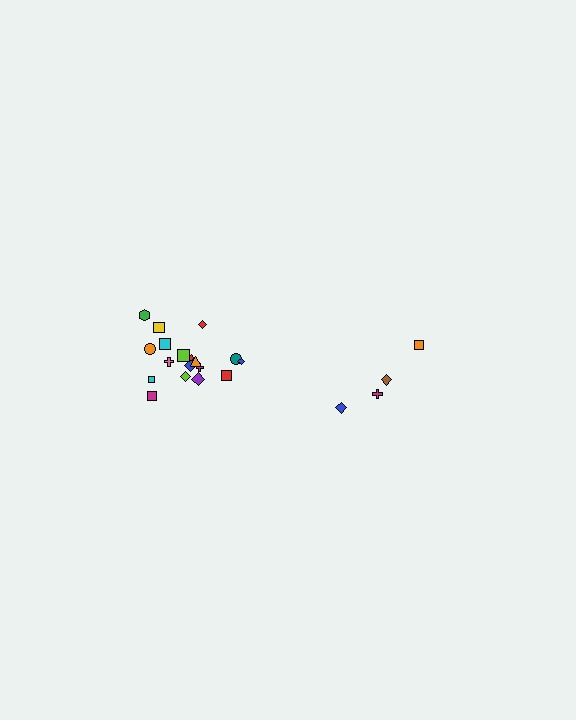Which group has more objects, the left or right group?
The left group.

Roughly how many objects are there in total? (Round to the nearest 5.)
Roughly 20 objects in total.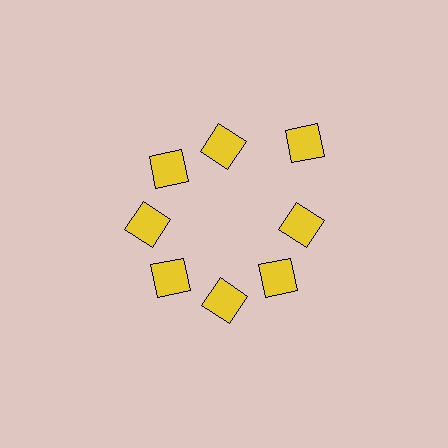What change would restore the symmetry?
The symmetry would be restored by moving it inward, back onto the ring so that all 8 diamonds sit at equal angles and equal distance from the center.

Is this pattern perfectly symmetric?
No. The 8 yellow diamonds are arranged in a ring, but one element near the 2 o'clock position is pushed outward from the center, breaking the 8-fold rotational symmetry.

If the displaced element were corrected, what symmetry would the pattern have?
It would have 8-fold rotational symmetry — the pattern would map onto itself every 45 degrees.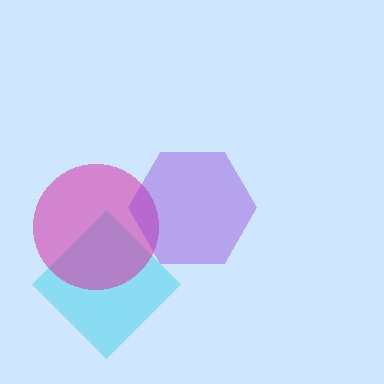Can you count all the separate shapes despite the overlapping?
Yes, there are 3 separate shapes.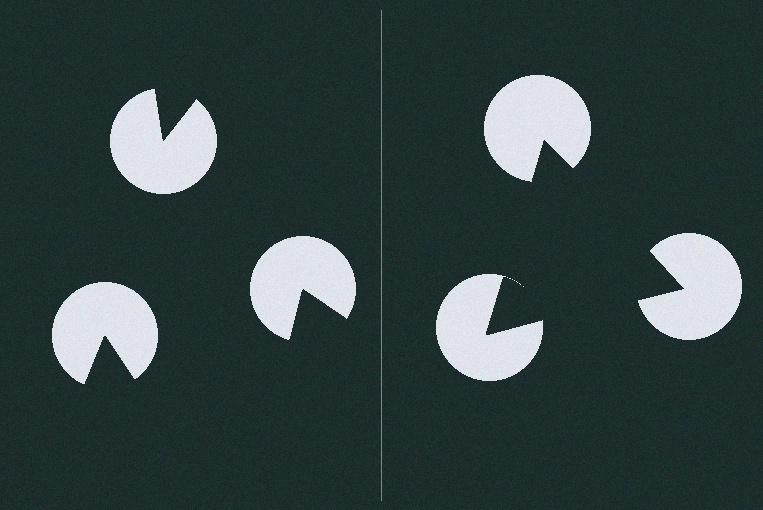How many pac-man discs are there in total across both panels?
6 — 3 on each side.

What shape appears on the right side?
An illusory triangle.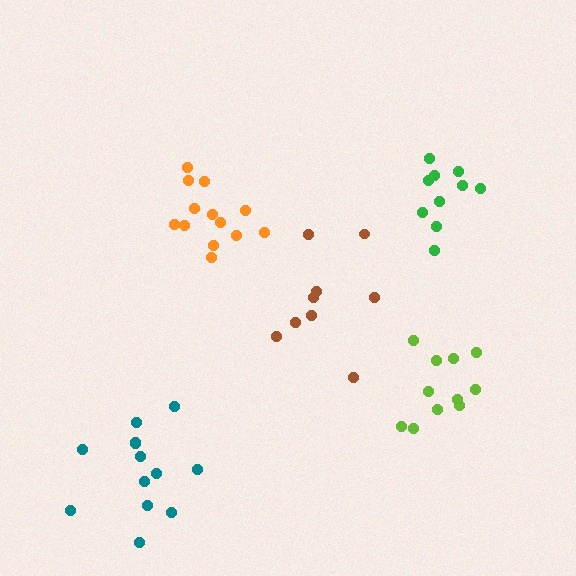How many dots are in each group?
Group 1: 9 dots, Group 2: 13 dots, Group 3: 10 dots, Group 4: 11 dots, Group 5: 13 dots (56 total).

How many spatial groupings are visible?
There are 5 spatial groupings.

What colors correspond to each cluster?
The clusters are colored: brown, teal, green, lime, orange.